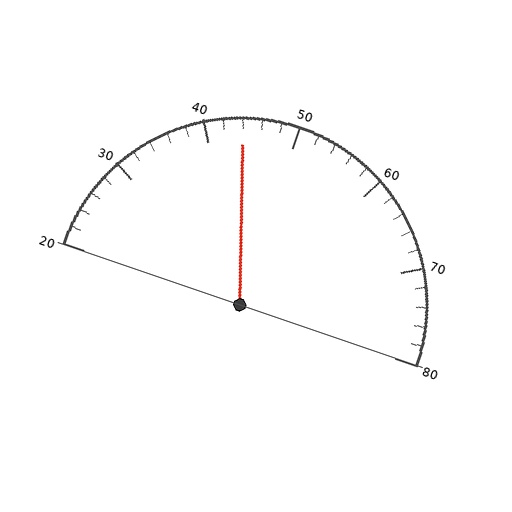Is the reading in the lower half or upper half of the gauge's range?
The reading is in the lower half of the range (20 to 80).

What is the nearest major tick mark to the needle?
The nearest major tick mark is 40.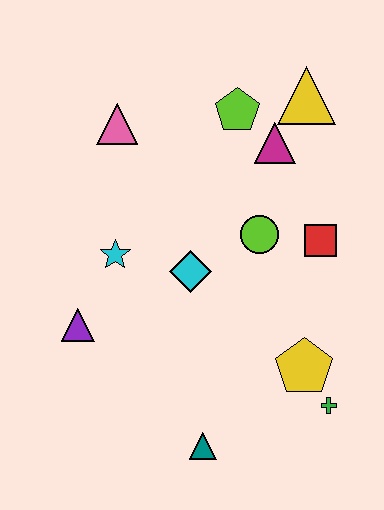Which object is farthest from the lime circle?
The teal triangle is farthest from the lime circle.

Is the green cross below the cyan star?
Yes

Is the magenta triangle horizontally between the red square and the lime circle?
Yes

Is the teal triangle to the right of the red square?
No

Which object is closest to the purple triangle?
The cyan star is closest to the purple triangle.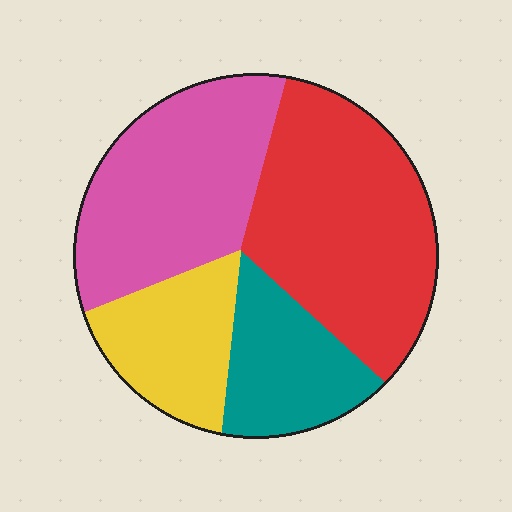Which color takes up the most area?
Red, at roughly 35%.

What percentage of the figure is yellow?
Yellow covers roughly 15% of the figure.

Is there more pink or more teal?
Pink.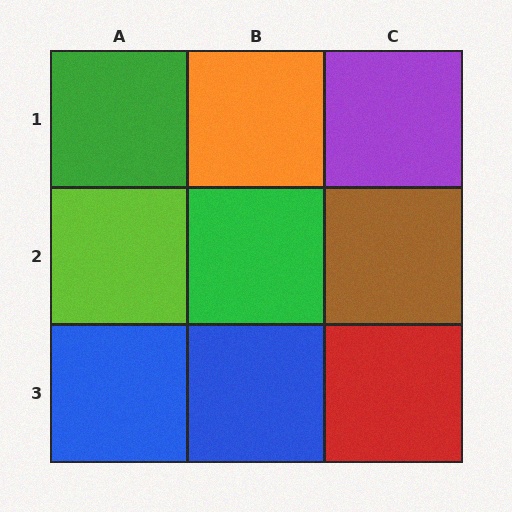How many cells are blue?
2 cells are blue.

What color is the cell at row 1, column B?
Orange.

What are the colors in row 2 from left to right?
Lime, green, brown.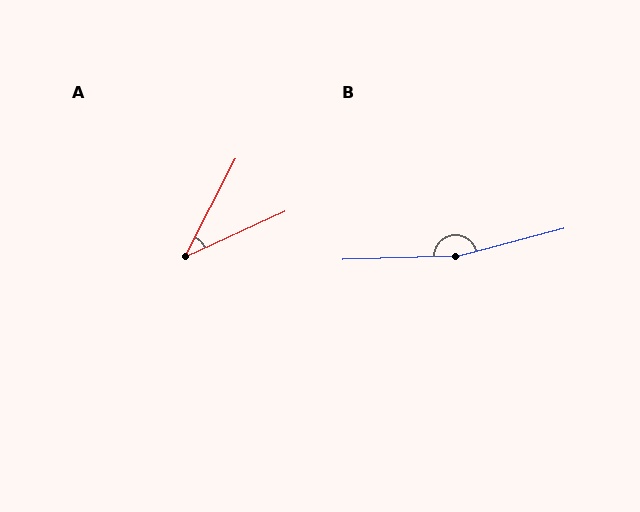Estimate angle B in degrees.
Approximately 167 degrees.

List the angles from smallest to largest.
A (38°), B (167°).